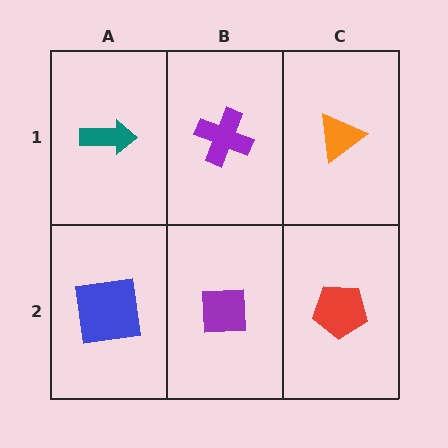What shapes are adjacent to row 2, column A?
A teal arrow (row 1, column A), a purple square (row 2, column B).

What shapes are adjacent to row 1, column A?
A blue square (row 2, column A), a purple cross (row 1, column B).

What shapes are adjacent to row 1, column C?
A red pentagon (row 2, column C), a purple cross (row 1, column B).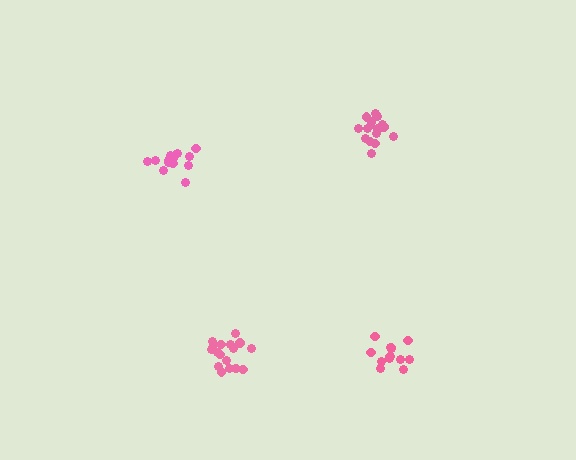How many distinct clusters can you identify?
There are 4 distinct clusters.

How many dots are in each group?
Group 1: 14 dots, Group 2: 16 dots, Group 3: 14 dots, Group 4: 17 dots (61 total).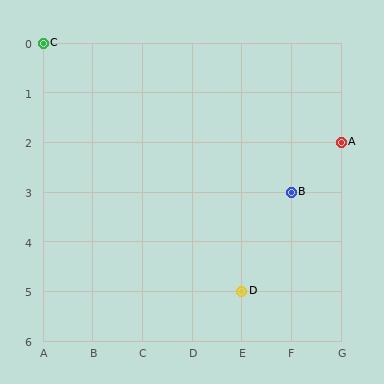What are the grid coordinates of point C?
Point C is at grid coordinates (A, 0).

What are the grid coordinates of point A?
Point A is at grid coordinates (G, 2).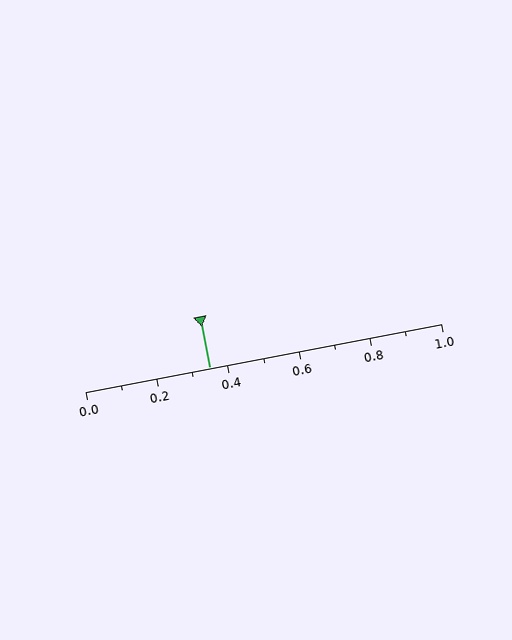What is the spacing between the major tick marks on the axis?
The major ticks are spaced 0.2 apart.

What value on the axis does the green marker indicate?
The marker indicates approximately 0.35.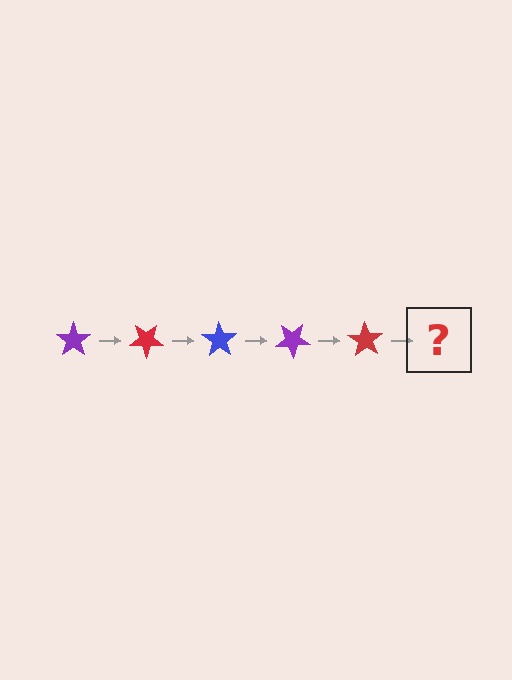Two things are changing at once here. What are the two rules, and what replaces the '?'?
The two rules are that it rotates 35 degrees each step and the color cycles through purple, red, and blue. The '?' should be a blue star, rotated 175 degrees from the start.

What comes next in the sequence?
The next element should be a blue star, rotated 175 degrees from the start.